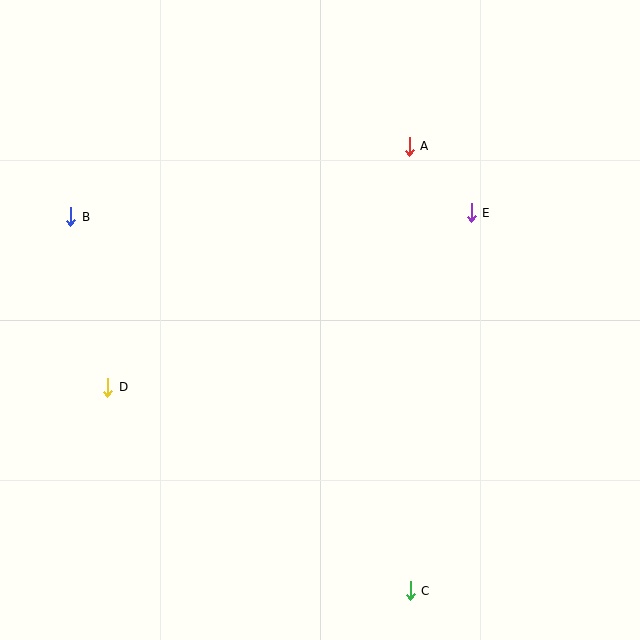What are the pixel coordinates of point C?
Point C is at (410, 591).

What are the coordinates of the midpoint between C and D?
The midpoint between C and D is at (259, 489).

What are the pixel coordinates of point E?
Point E is at (471, 213).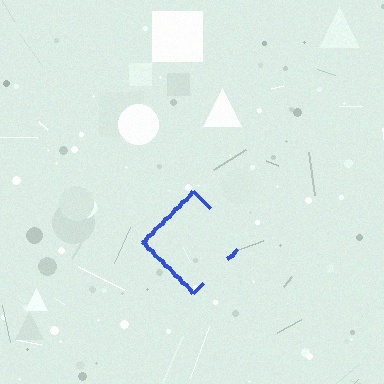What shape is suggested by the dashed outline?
The dashed outline suggests a diamond.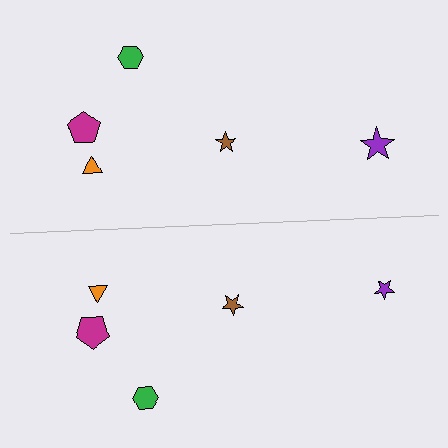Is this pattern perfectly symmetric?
No, the pattern is not perfectly symmetric. The purple star on the bottom side has a different size than its mirror counterpart.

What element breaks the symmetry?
The purple star on the bottom side has a different size than its mirror counterpart.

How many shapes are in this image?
There are 10 shapes in this image.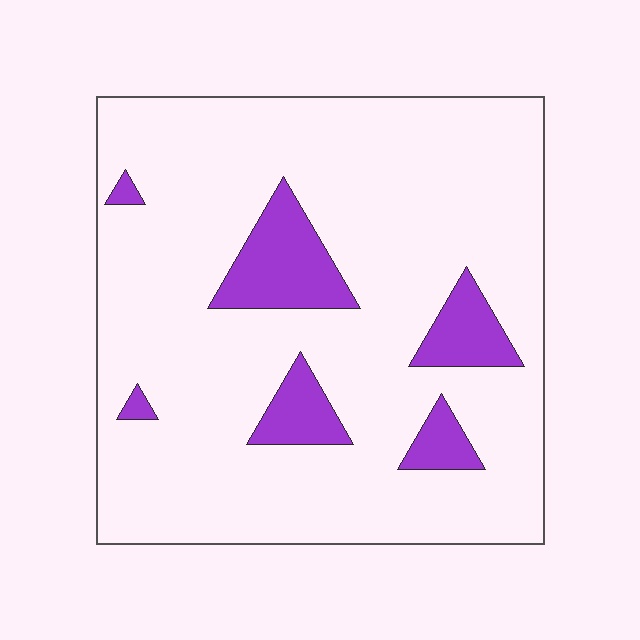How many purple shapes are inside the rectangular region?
6.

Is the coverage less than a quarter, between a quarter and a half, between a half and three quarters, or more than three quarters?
Less than a quarter.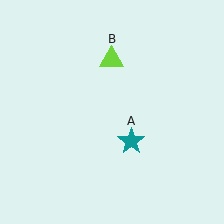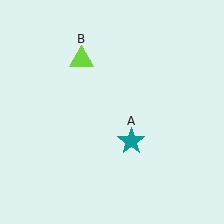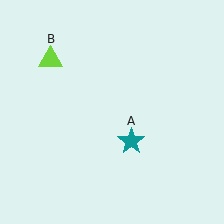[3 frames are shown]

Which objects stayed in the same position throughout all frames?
Teal star (object A) remained stationary.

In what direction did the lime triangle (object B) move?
The lime triangle (object B) moved left.